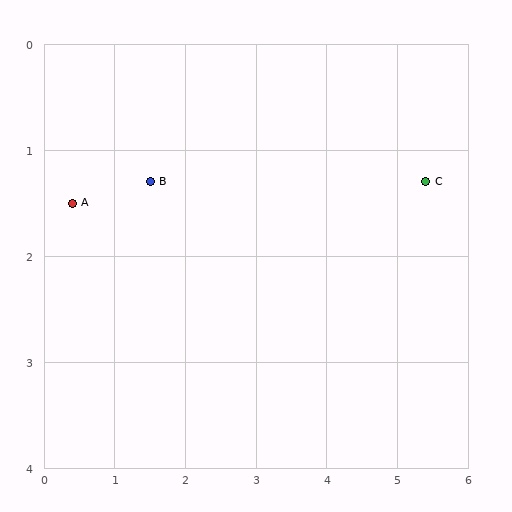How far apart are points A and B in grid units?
Points A and B are about 1.1 grid units apart.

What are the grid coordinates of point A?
Point A is at approximately (0.4, 1.5).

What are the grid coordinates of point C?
Point C is at approximately (5.4, 1.3).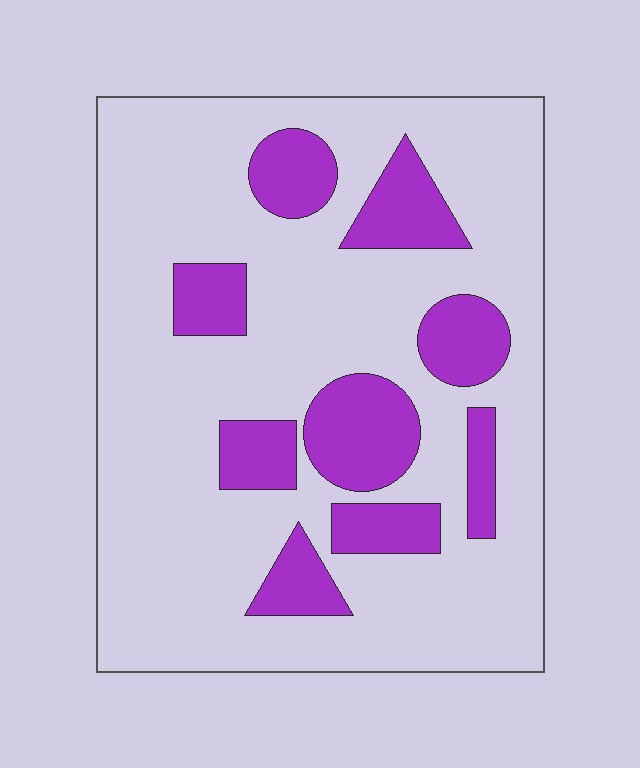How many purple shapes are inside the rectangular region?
9.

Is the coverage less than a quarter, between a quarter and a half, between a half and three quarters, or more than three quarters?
Less than a quarter.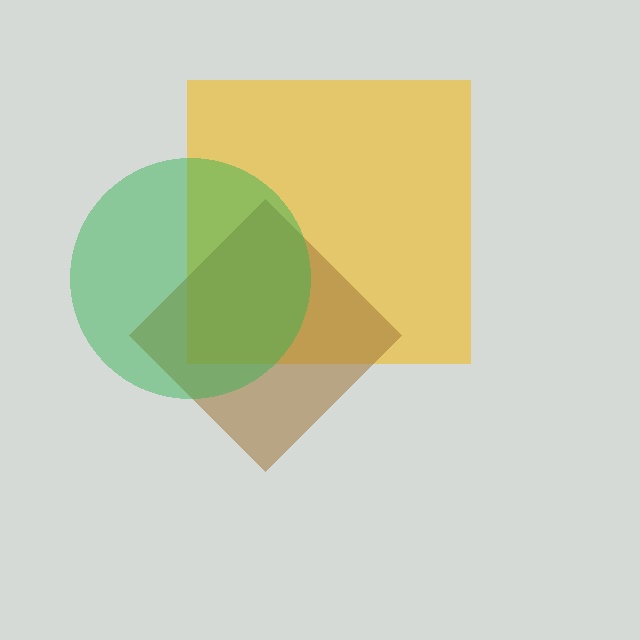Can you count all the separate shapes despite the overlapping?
Yes, there are 3 separate shapes.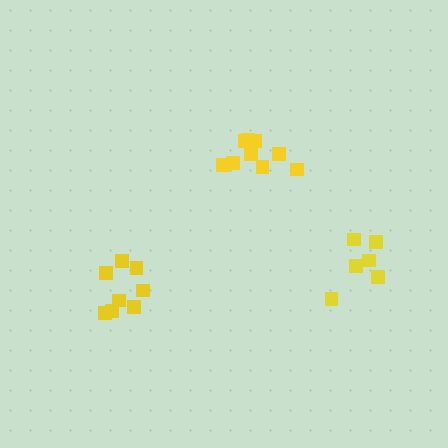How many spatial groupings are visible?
There are 3 spatial groupings.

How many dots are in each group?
Group 1: 8 dots, Group 2: 6 dots, Group 3: 9 dots (23 total).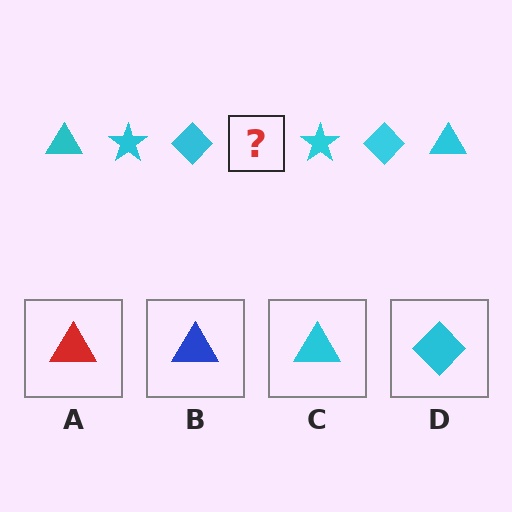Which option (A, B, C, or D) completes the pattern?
C.